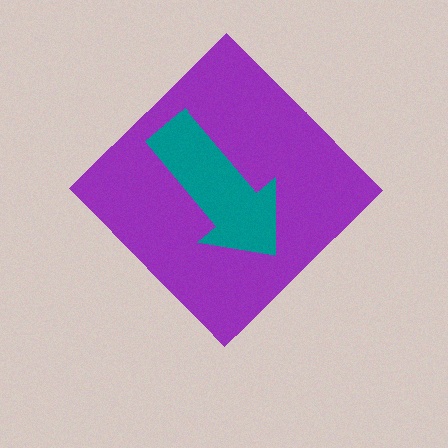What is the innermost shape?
The teal arrow.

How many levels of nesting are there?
2.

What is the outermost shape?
The purple diamond.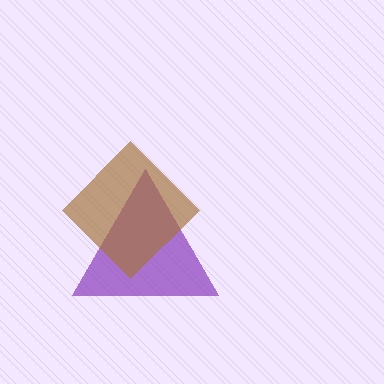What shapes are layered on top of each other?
The layered shapes are: a purple triangle, a brown diamond.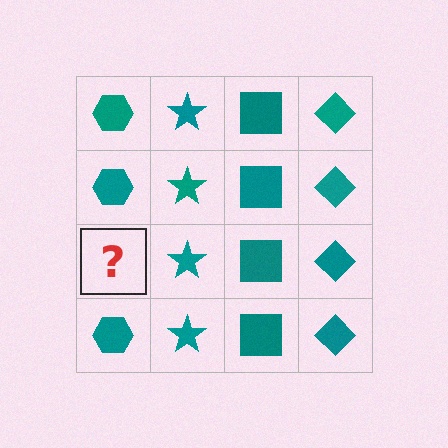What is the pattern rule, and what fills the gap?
The rule is that each column has a consistent shape. The gap should be filled with a teal hexagon.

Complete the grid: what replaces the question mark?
The question mark should be replaced with a teal hexagon.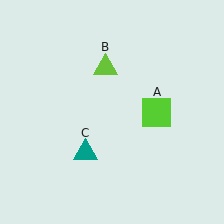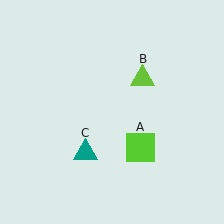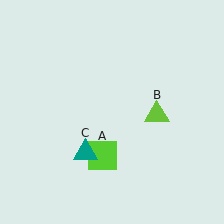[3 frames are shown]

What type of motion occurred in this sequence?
The lime square (object A), lime triangle (object B) rotated clockwise around the center of the scene.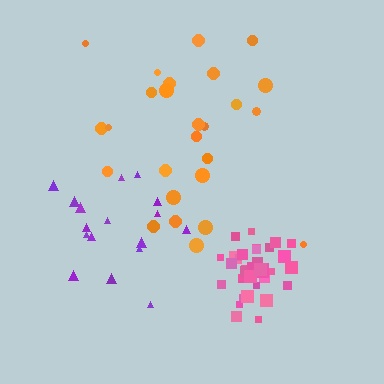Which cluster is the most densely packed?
Pink.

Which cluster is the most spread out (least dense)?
Orange.